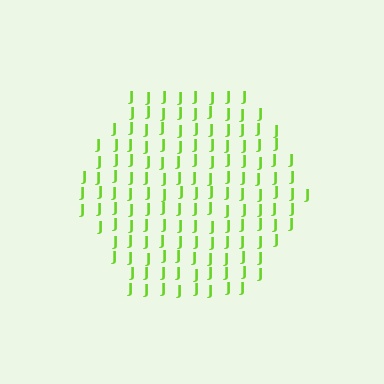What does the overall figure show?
The overall figure shows a hexagon.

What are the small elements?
The small elements are letter J's.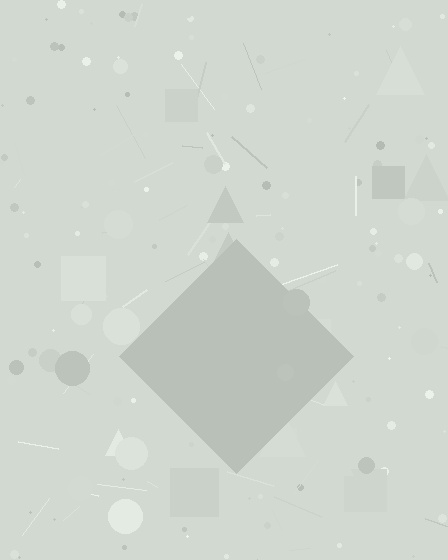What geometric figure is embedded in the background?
A diamond is embedded in the background.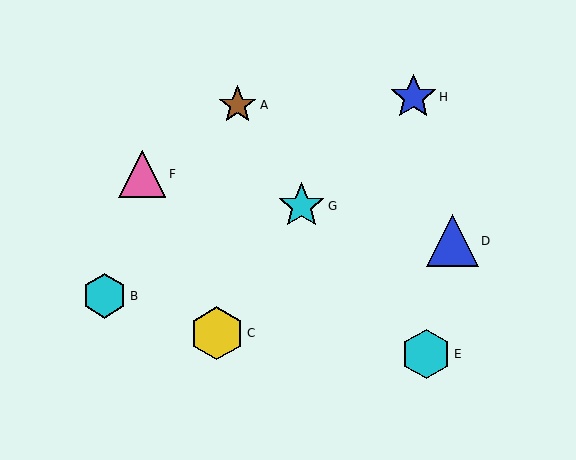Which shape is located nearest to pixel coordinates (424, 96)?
The blue star (labeled H) at (413, 97) is nearest to that location.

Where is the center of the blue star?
The center of the blue star is at (413, 97).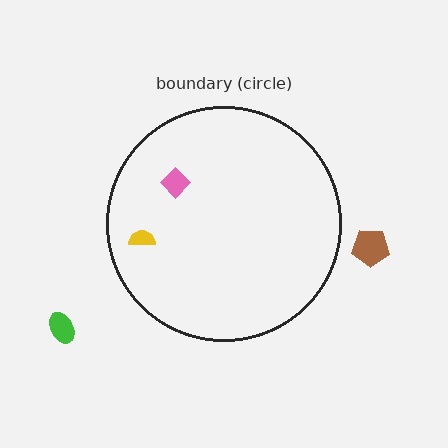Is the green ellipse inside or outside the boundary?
Outside.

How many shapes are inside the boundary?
2 inside, 2 outside.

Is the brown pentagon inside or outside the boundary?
Outside.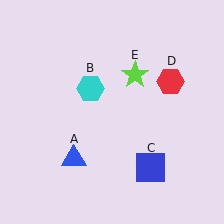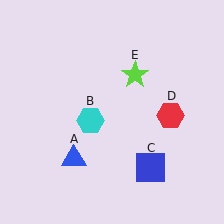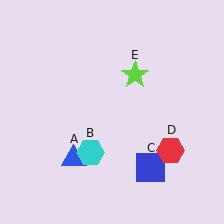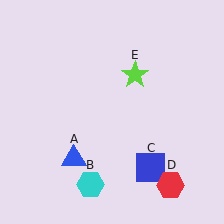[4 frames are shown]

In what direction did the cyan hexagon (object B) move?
The cyan hexagon (object B) moved down.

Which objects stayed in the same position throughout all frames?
Blue triangle (object A) and blue square (object C) and lime star (object E) remained stationary.